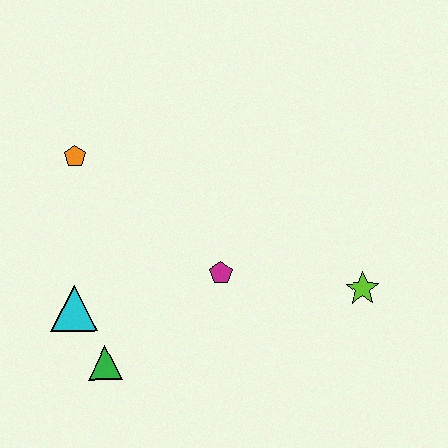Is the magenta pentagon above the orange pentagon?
No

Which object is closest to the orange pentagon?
The cyan triangle is closest to the orange pentagon.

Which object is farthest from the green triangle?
The lime star is farthest from the green triangle.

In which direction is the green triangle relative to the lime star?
The green triangle is to the left of the lime star.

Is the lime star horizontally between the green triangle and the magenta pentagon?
No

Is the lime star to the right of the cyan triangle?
Yes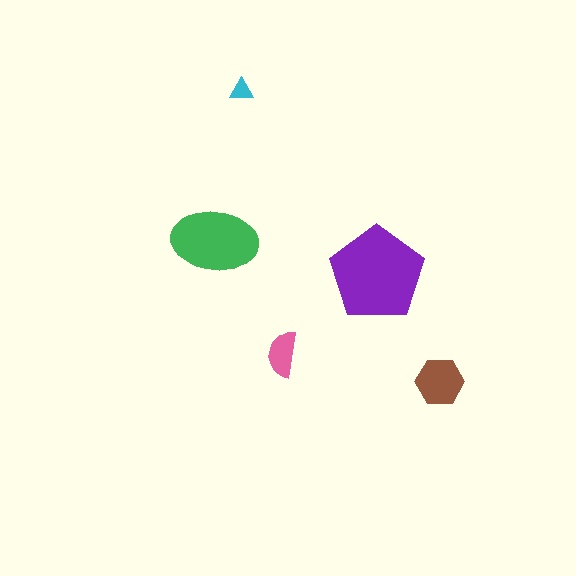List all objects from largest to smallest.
The purple pentagon, the green ellipse, the brown hexagon, the pink semicircle, the cyan triangle.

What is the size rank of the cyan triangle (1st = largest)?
5th.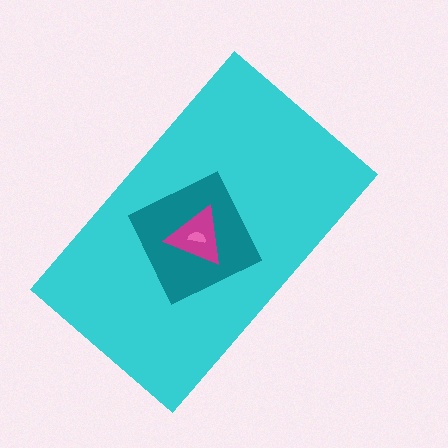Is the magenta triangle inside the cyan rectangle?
Yes.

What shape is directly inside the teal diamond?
The magenta triangle.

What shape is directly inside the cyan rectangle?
The teal diamond.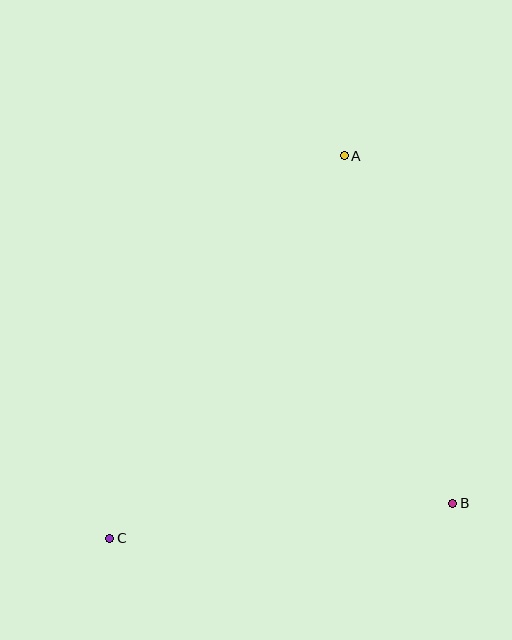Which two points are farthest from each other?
Points A and C are farthest from each other.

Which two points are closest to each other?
Points B and C are closest to each other.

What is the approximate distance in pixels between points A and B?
The distance between A and B is approximately 364 pixels.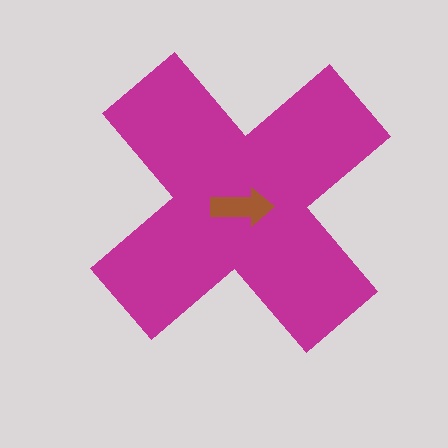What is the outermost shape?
The magenta cross.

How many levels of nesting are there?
2.